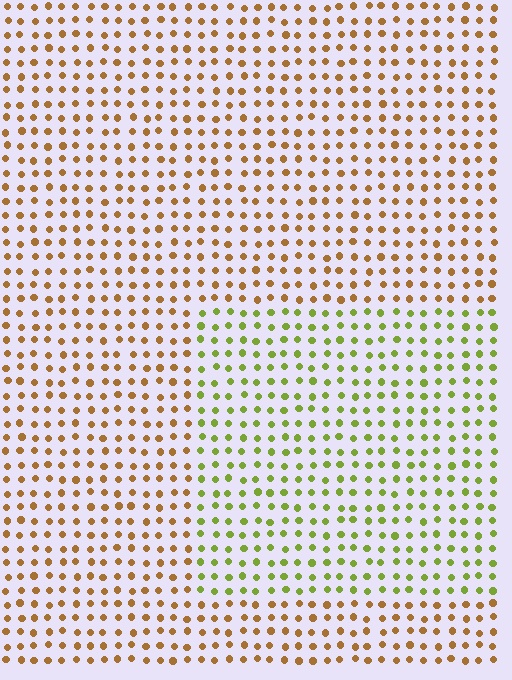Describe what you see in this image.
The image is filled with small brown elements in a uniform arrangement. A rectangle-shaped region is visible where the elements are tinted to a slightly different hue, forming a subtle color boundary.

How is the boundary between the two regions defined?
The boundary is defined purely by a slight shift in hue (about 51 degrees). Spacing, size, and orientation are identical on both sides.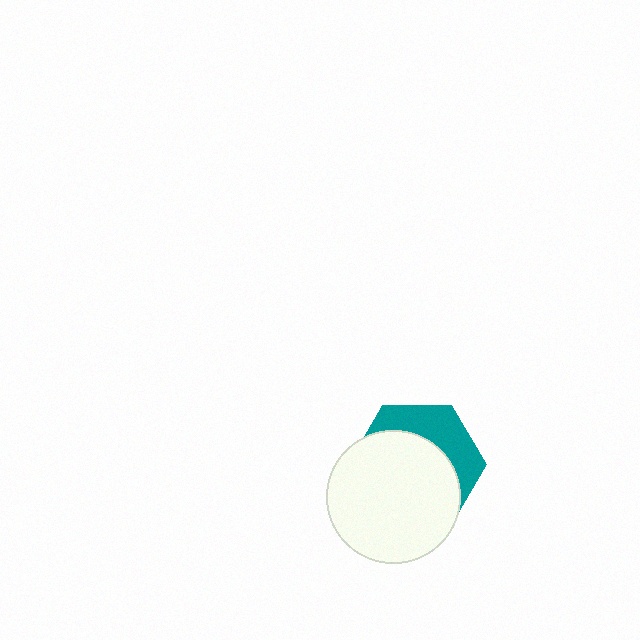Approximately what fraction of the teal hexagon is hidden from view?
Roughly 66% of the teal hexagon is hidden behind the white circle.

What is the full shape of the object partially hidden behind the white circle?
The partially hidden object is a teal hexagon.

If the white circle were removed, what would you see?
You would see the complete teal hexagon.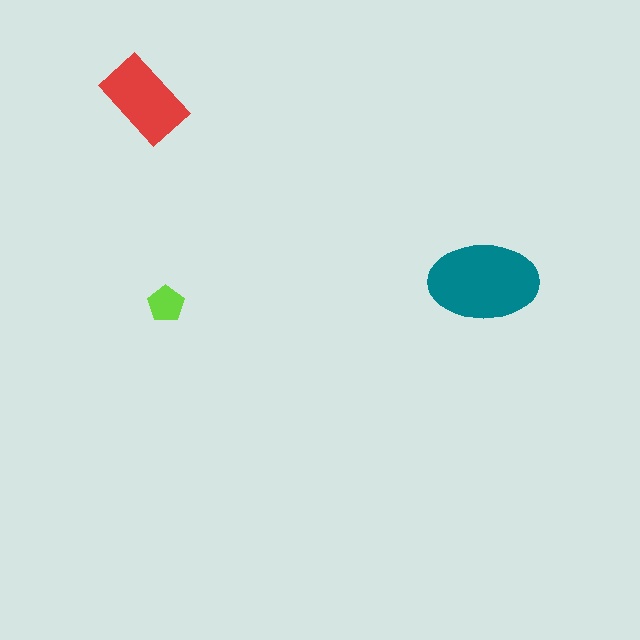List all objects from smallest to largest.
The lime pentagon, the red rectangle, the teal ellipse.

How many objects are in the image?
There are 3 objects in the image.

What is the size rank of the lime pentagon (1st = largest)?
3rd.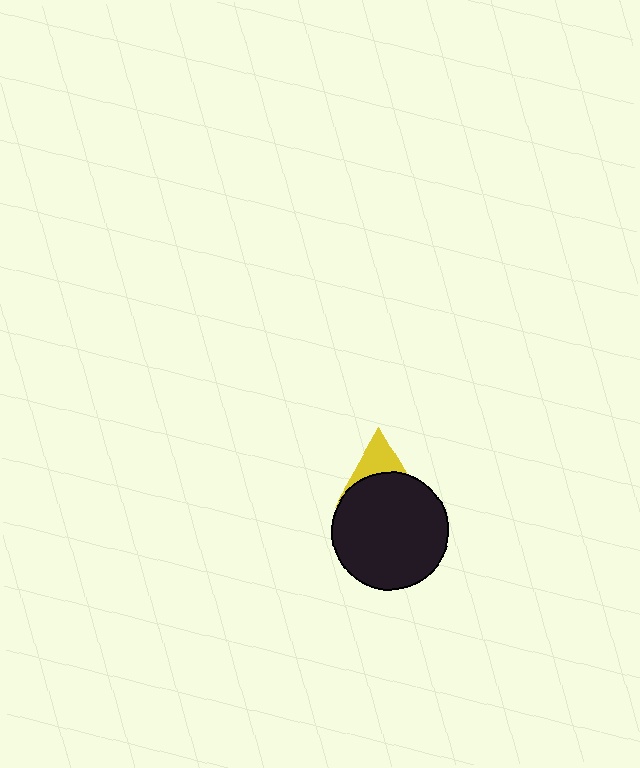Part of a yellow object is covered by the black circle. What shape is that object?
It is a triangle.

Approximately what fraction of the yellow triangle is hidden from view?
Roughly 61% of the yellow triangle is hidden behind the black circle.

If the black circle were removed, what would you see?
You would see the complete yellow triangle.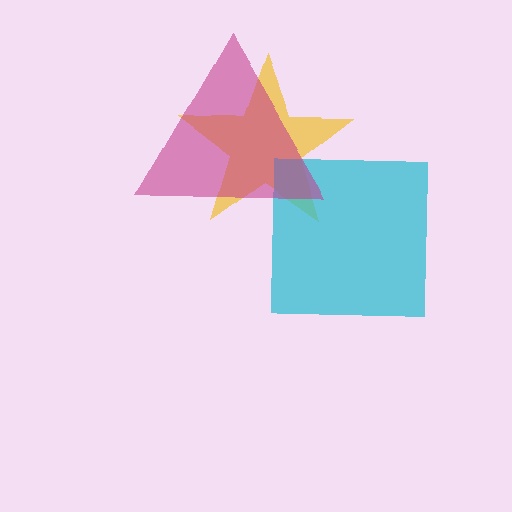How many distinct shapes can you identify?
There are 3 distinct shapes: a yellow star, a cyan square, a magenta triangle.